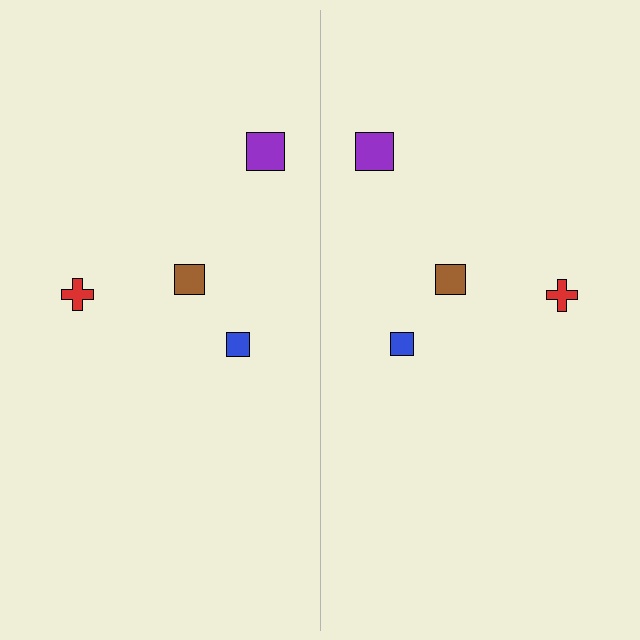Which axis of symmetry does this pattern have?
The pattern has a vertical axis of symmetry running through the center of the image.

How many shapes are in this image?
There are 8 shapes in this image.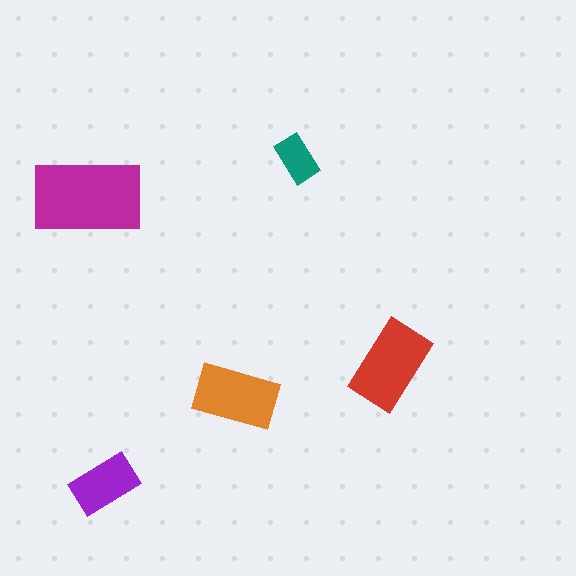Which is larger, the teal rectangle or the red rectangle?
The red one.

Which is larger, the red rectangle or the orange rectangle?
The red one.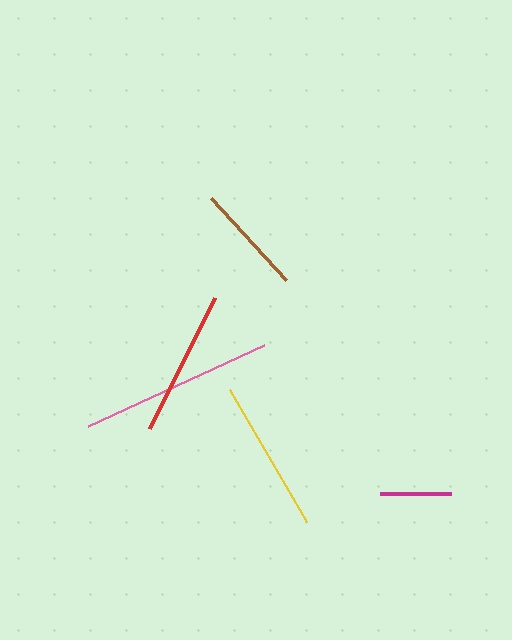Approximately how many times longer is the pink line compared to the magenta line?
The pink line is approximately 2.7 times the length of the magenta line.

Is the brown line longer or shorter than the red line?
The red line is longer than the brown line.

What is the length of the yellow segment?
The yellow segment is approximately 152 pixels long.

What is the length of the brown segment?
The brown segment is approximately 111 pixels long.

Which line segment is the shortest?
The magenta line is the shortest at approximately 71 pixels.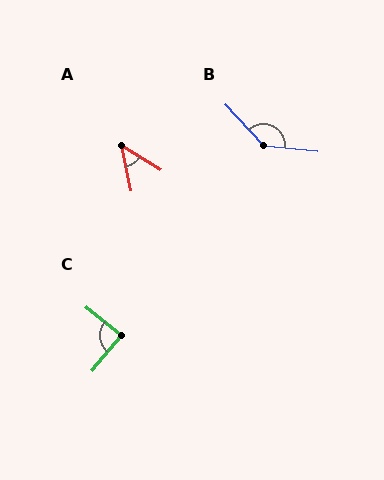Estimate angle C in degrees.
Approximately 89 degrees.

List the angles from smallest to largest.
A (46°), C (89°), B (138°).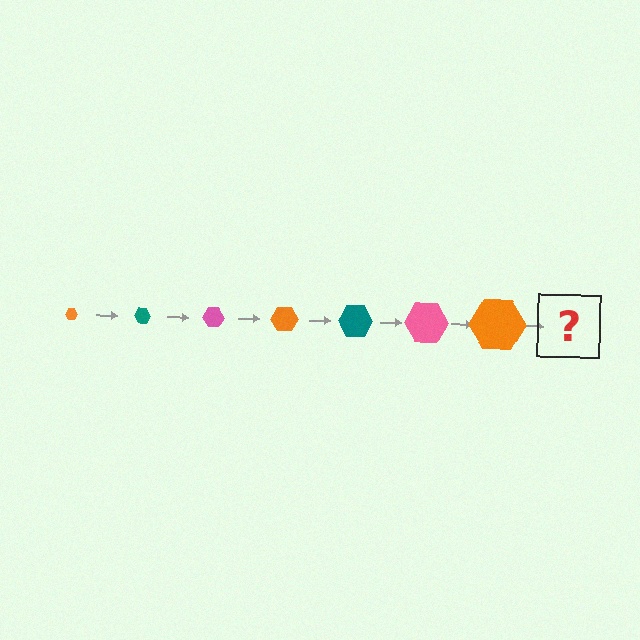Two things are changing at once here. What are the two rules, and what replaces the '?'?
The two rules are that the hexagon grows larger each step and the color cycles through orange, teal, and pink. The '?' should be a teal hexagon, larger than the previous one.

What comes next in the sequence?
The next element should be a teal hexagon, larger than the previous one.